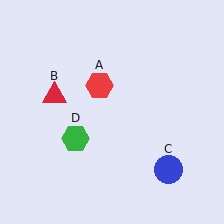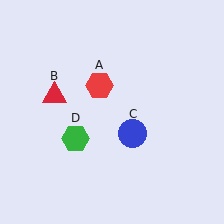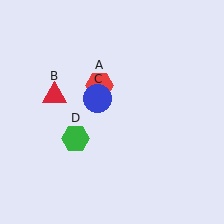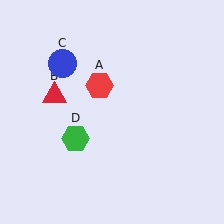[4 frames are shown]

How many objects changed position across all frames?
1 object changed position: blue circle (object C).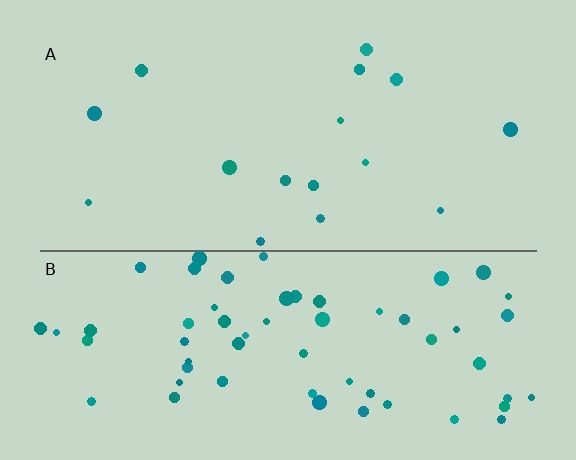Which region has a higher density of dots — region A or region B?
B (the bottom).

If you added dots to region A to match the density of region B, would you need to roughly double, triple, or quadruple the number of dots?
Approximately quadruple.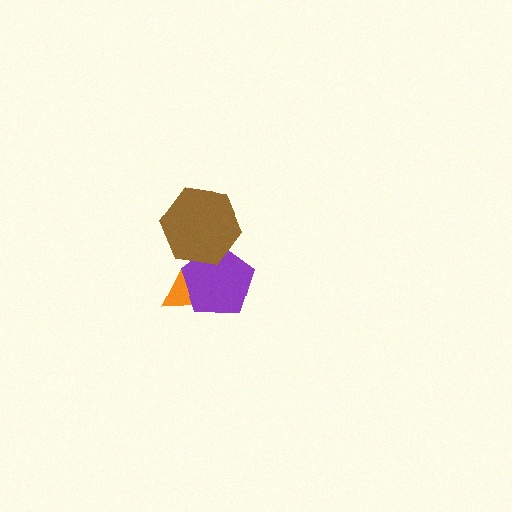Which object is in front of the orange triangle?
The purple pentagon is in front of the orange triangle.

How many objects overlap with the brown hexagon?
1 object overlaps with the brown hexagon.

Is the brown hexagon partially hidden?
No, no other shape covers it.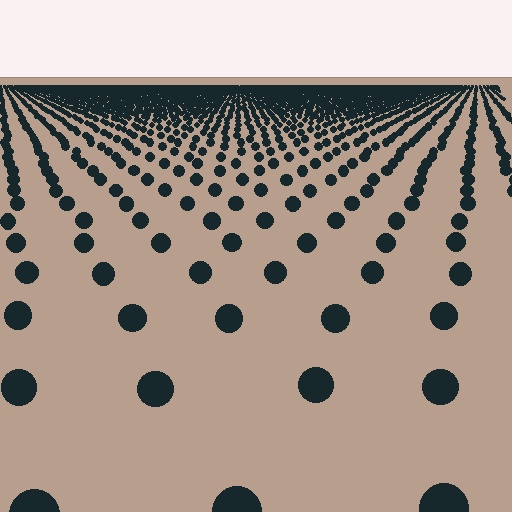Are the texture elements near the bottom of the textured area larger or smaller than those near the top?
Larger. Near the bottom, elements are closer to the viewer and appear at a bigger on-screen size.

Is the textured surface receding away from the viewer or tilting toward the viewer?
The surface is receding away from the viewer. Texture elements get smaller and denser toward the top.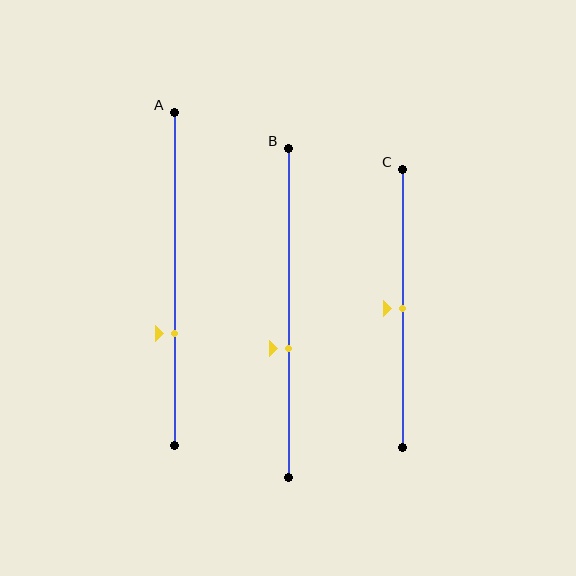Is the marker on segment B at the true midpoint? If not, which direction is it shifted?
No, the marker on segment B is shifted downward by about 11% of the segment length.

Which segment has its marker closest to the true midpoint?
Segment C has its marker closest to the true midpoint.